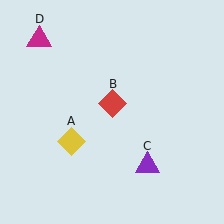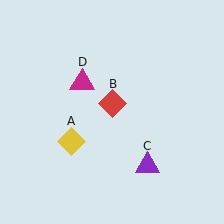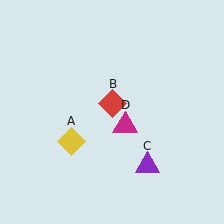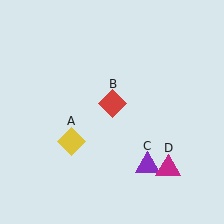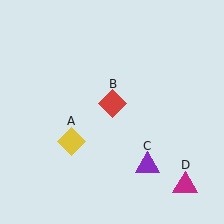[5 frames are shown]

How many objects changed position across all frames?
1 object changed position: magenta triangle (object D).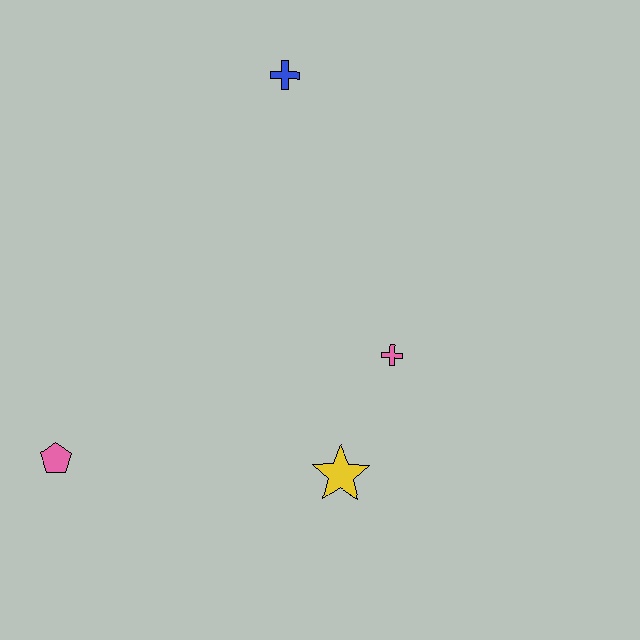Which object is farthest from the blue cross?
The pink pentagon is farthest from the blue cross.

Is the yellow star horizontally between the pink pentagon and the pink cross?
Yes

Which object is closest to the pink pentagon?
The yellow star is closest to the pink pentagon.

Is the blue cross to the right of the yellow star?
No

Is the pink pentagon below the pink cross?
Yes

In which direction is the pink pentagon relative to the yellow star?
The pink pentagon is to the left of the yellow star.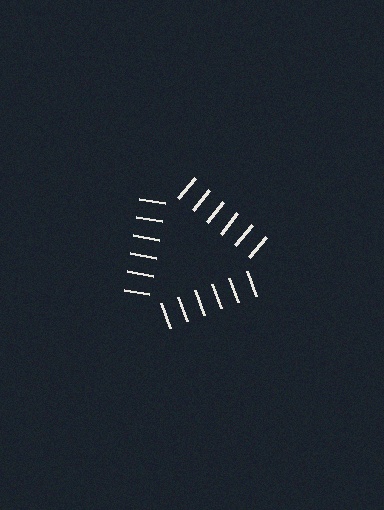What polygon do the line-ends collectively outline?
An illusory triangle — the line segments terminate on its edges but no continuous stroke is drawn.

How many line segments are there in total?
18 — 6 along each of the 3 edges.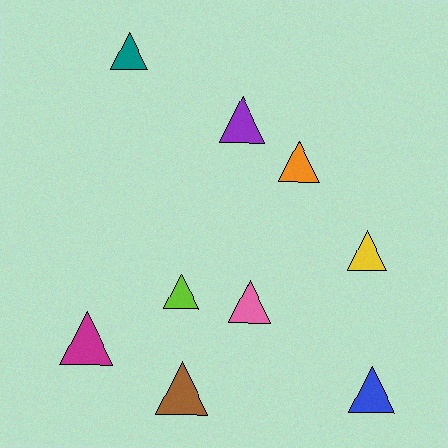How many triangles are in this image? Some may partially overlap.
There are 9 triangles.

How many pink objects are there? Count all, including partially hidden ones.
There is 1 pink object.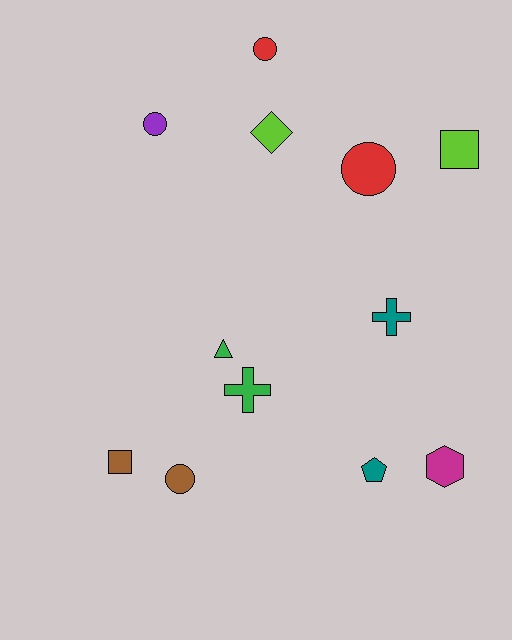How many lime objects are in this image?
There are 2 lime objects.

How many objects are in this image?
There are 12 objects.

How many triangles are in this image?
There is 1 triangle.